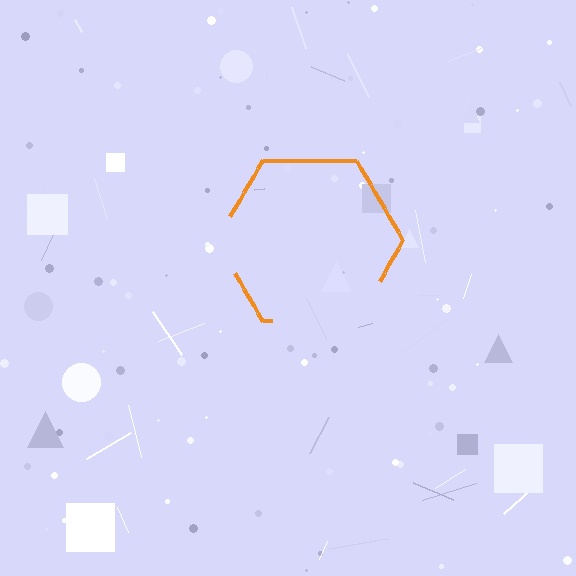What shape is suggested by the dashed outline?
The dashed outline suggests a hexagon.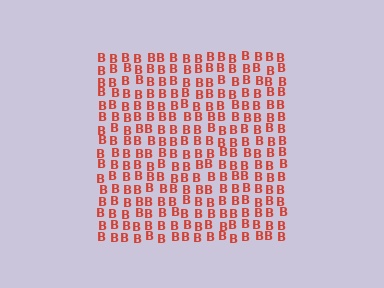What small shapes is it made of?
It is made of small letter B's.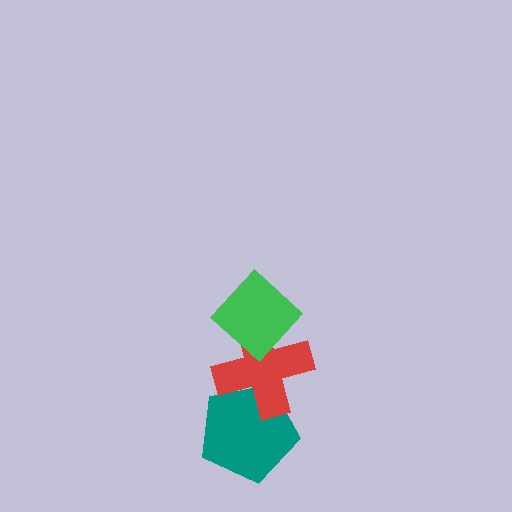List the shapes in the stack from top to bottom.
From top to bottom: the green diamond, the red cross, the teal pentagon.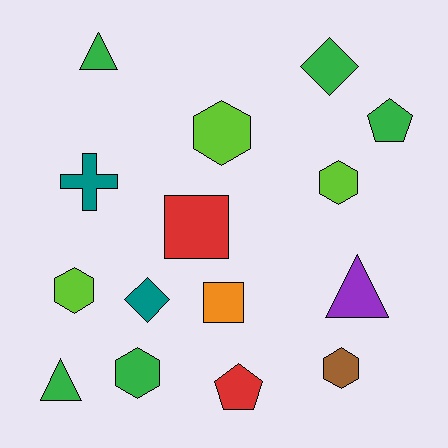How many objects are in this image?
There are 15 objects.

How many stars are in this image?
There are no stars.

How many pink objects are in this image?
There are no pink objects.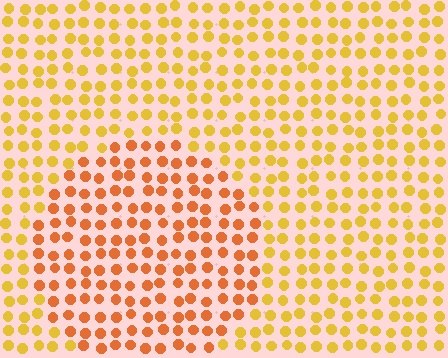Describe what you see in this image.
The image is filled with small yellow elements in a uniform arrangement. A circle-shaped region is visible where the elements are tinted to a slightly different hue, forming a subtle color boundary.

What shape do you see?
I see a circle.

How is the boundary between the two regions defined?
The boundary is defined purely by a slight shift in hue (about 28 degrees). Spacing, size, and orientation are identical on both sides.